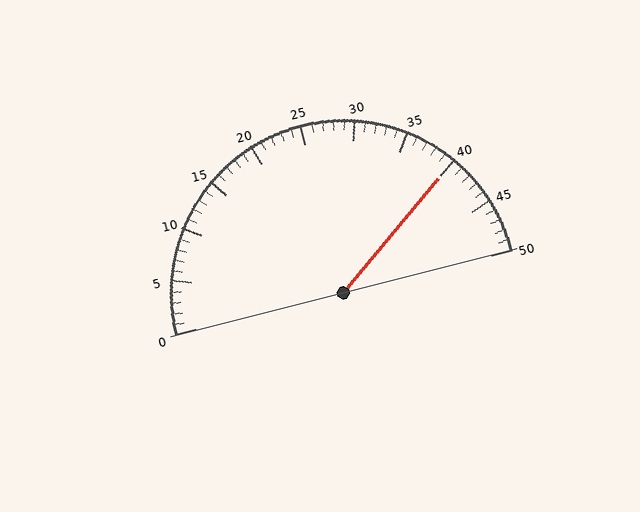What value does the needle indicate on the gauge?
The needle indicates approximately 40.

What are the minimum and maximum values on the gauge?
The gauge ranges from 0 to 50.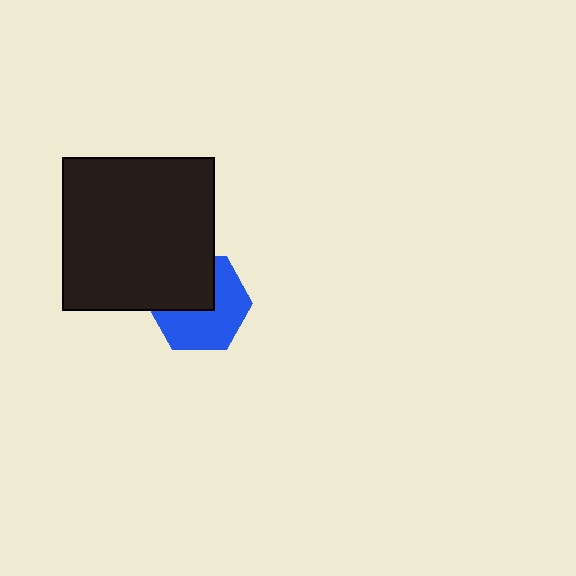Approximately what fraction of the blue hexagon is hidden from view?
Roughly 43% of the blue hexagon is hidden behind the black square.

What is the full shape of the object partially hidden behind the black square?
The partially hidden object is a blue hexagon.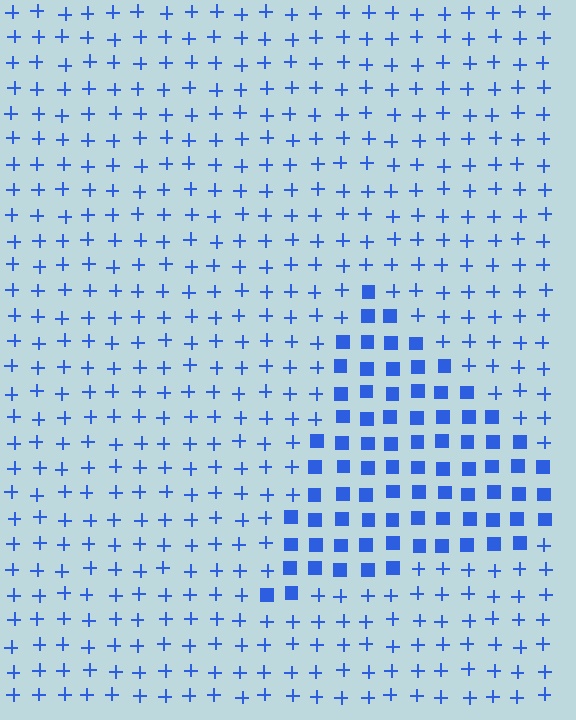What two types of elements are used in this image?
The image uses squares inside the triangle region and plus signs outside it.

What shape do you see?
I see a triangle.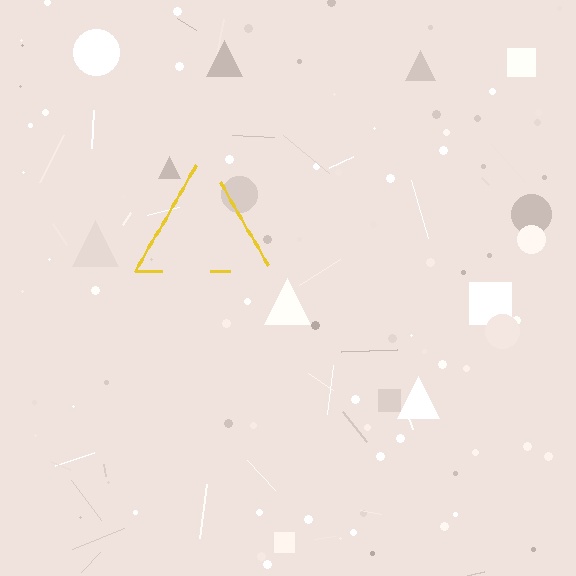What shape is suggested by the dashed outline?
The dashed outline suggests a triangle.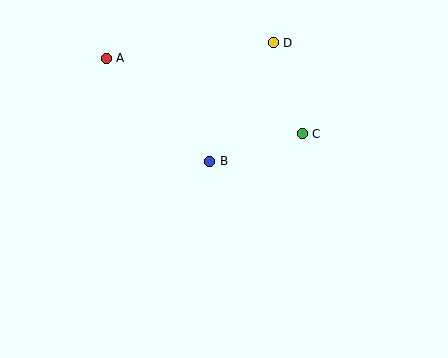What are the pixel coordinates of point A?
Point A is at (106, 58).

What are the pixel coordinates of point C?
Point C is at (302, 134).